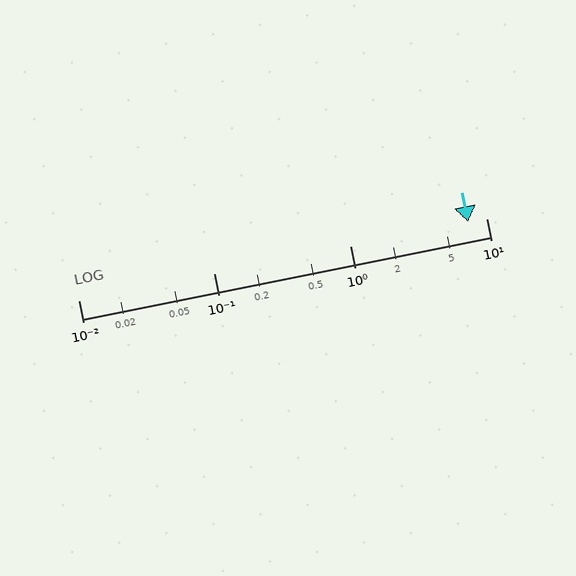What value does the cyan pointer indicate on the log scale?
The pointer indicates approximately 7.3.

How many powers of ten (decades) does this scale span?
The scale spans 3 decades, from 0.01 to 10.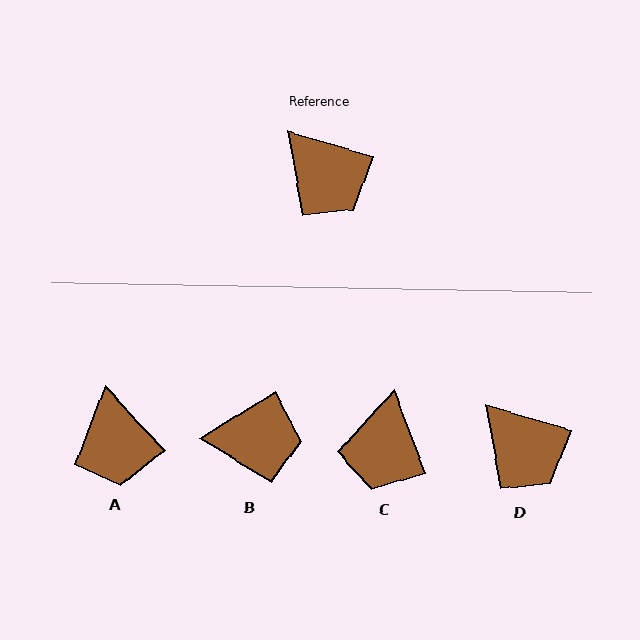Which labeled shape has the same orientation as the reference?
D.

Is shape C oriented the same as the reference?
No, it is off by about 53 degrees.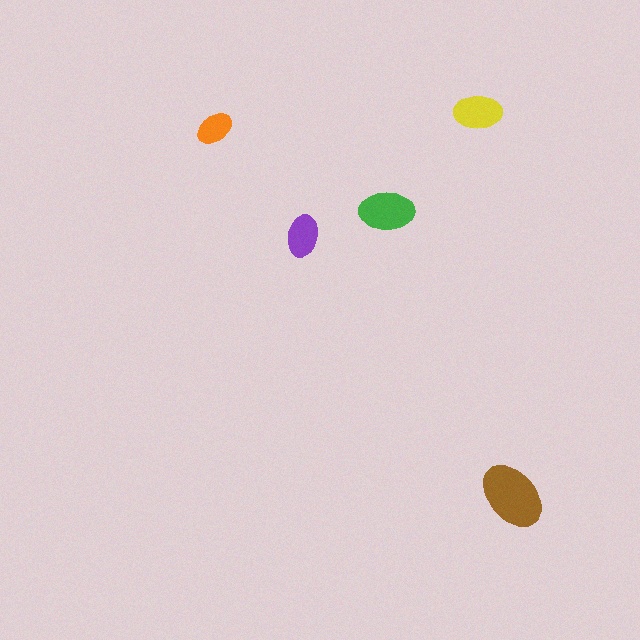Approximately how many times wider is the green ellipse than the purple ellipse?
About 1.5 times wider.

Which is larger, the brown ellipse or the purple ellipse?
The brown one.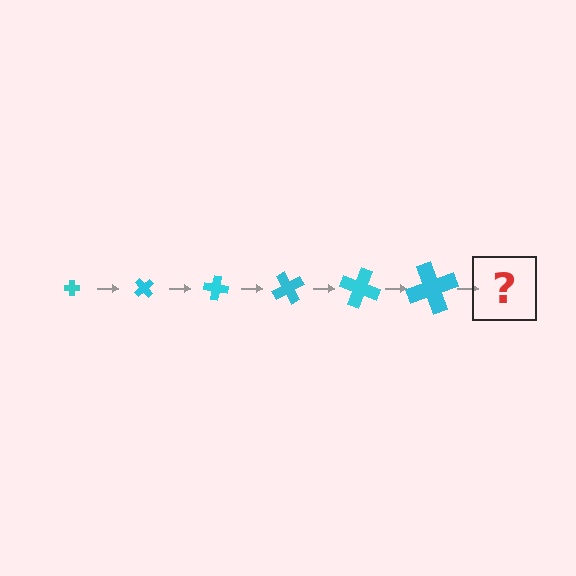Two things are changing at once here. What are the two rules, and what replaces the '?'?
The two rules are that the cross grows larger each step and it rotates 50 degrees each step. The '?' should be a cross, larger than the previous one and rotated 300 degrees from the start.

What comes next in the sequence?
The next element should be a cross, larger than the previous one and rotated 300 degrees from the start.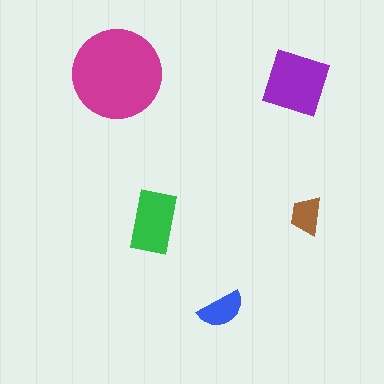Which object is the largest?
The magenta circle.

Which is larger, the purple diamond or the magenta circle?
The magenta circle.